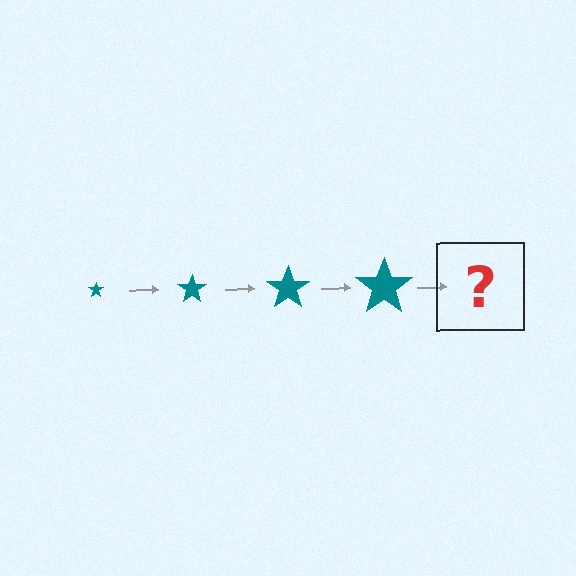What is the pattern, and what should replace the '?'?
The pattern is that the star gets progressively larger each step. The '?' should be a teal star, larger than the previous one.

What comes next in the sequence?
The next element should be a teal star, larger than the previous one.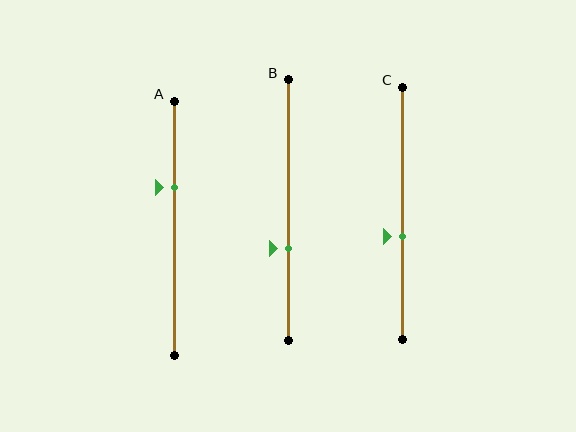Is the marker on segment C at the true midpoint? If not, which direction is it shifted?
No, the marker on segment C is shifted downward by about 9% of the segment length.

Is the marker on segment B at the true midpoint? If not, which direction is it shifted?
No, the marker on segment B is shifted downward by about 15% of the segment length.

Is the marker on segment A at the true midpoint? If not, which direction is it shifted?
No, the marker on segment A is shifted upward by about 16% of the segment length.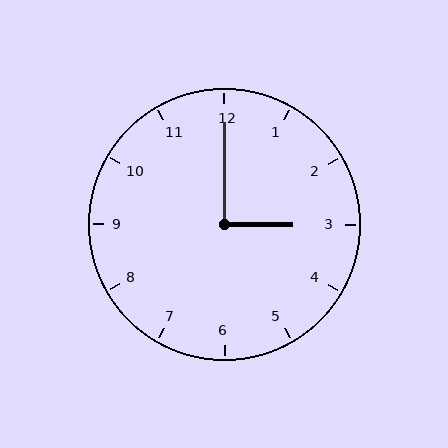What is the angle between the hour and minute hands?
Approximately 90 degrees.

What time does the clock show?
3:00.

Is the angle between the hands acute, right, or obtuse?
It is right.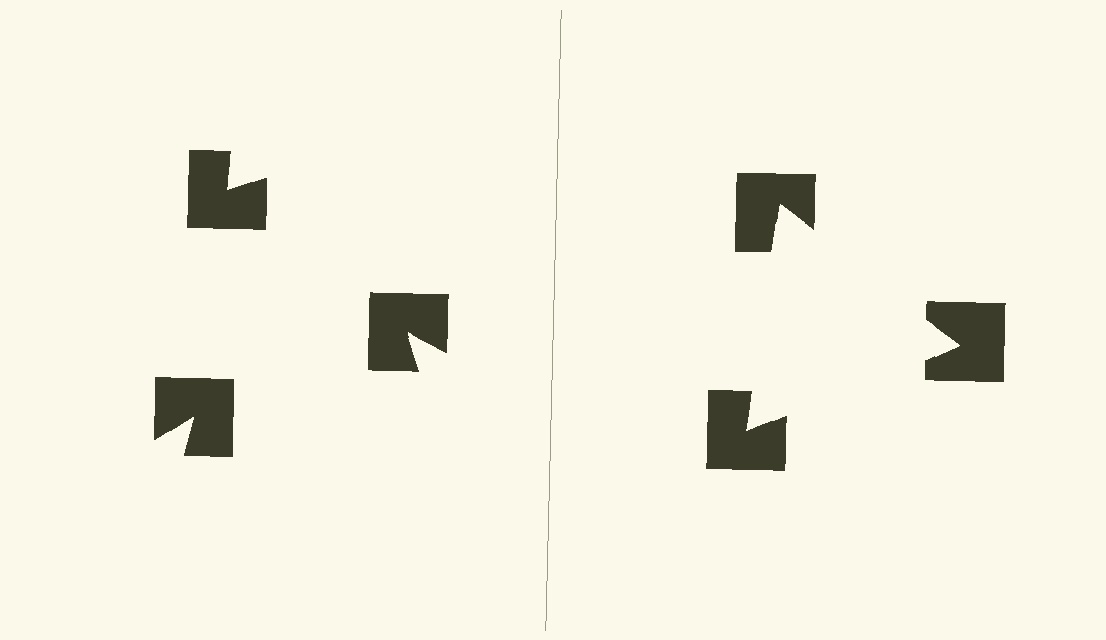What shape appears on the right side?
An illusory triangle.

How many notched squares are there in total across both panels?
6 — 3 on each side.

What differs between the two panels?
The notched squares are positioned identically on both sides; only the wedge orientations differ. On the right they align to a triangle; on the left they are misaligned.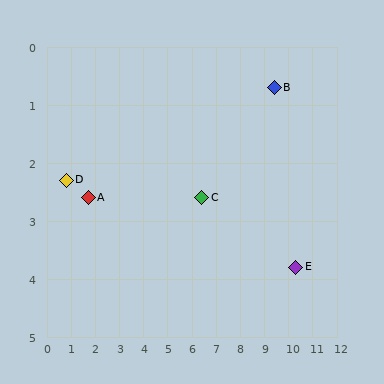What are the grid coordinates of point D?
Point D is at approximately (0.8, 2.3).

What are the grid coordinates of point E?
Point E is at approximately (10.3, 3.8).